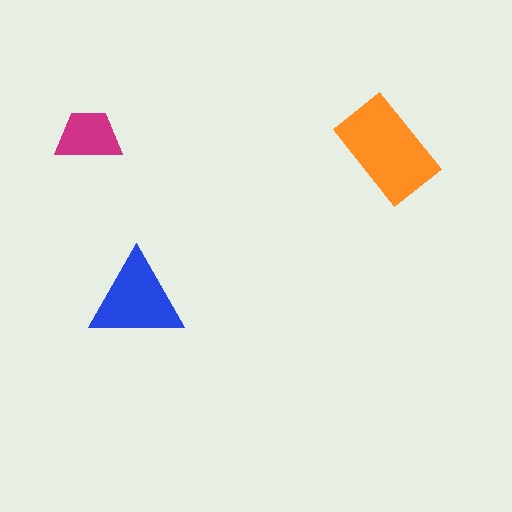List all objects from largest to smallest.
The orange rectangle, the blue triangle, the magenta trapezoid.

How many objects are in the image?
There are 3 objects in the image.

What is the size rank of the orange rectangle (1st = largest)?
1st.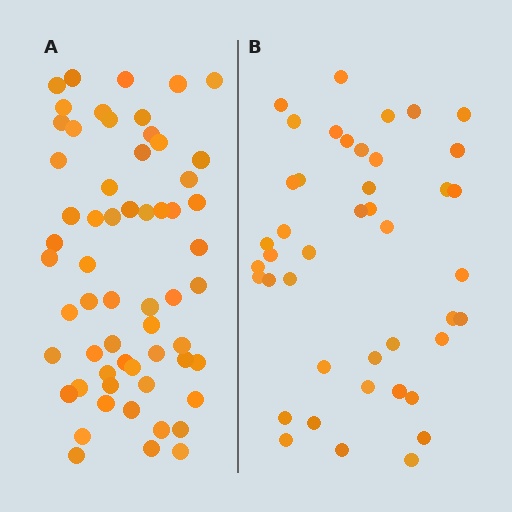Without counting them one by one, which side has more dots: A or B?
Region A (the left region) has more dots.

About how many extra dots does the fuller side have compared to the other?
Region A has approximately 15 more dots than region B.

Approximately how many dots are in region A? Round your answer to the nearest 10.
About 60 dots.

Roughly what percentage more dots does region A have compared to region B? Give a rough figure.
About 40% more.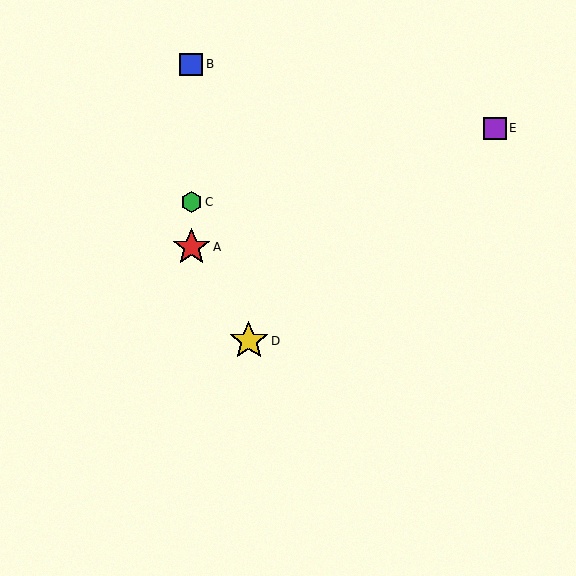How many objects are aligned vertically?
3 objects (A, B, C) are aligned vertically.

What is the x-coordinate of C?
Object C is at x≈191.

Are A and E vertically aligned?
No, A is at x≈191 and E is at x≈495.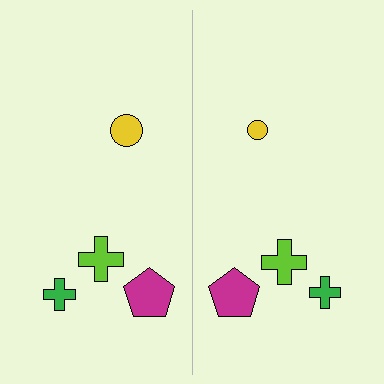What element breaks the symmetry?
The yellow circle on the right side has a different size than its mirror counterpart.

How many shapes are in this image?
There are 8 shapes in this image.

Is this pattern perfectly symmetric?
No, the pattern is not perfectly symmetric. The yellow circle on the right side has a different size than its mirror counterpart.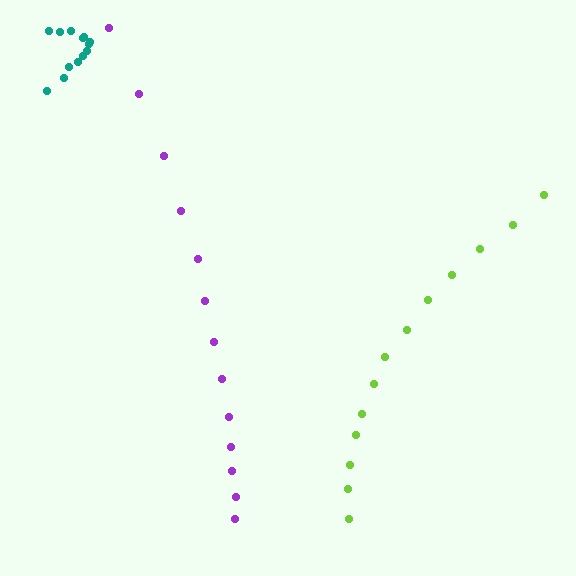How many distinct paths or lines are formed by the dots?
There are 3 distinct paths.